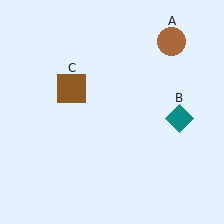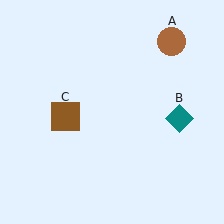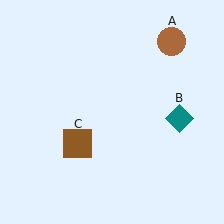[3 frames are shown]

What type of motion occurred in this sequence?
The brown square (object C) rotated counterclockwise around the center of the scene.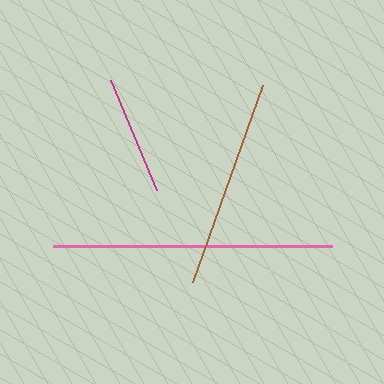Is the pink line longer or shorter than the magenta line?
The pink line is longer than the magenta line.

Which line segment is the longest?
The pink line is the longest at approximately 278 pixels.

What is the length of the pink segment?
The pink segment is approximately 278 pixels long.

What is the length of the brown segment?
The brown segment is approximately 210 pixels long.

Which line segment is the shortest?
The magenta line is the shortest at approximately 120 pixels.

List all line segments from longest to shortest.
From longest to shortest: pink, brown, magenta.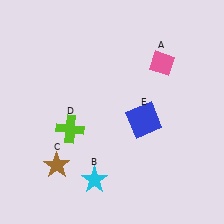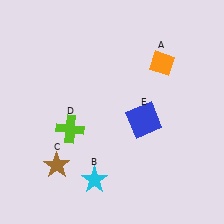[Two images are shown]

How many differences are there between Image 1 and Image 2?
There is 1 difference between the two images.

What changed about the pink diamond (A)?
In Image 1, A is pink. In Image 2, it changed to orange.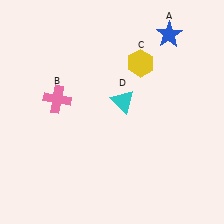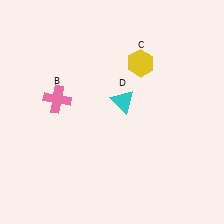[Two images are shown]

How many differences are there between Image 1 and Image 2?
There is 1 difference between the two images.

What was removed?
The blue star (A) was removed in Image 2.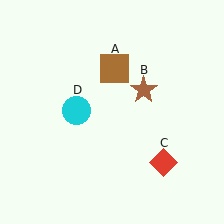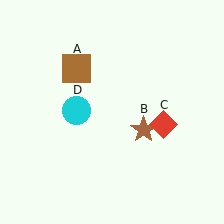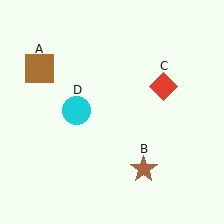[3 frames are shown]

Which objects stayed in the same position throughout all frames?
Cyan circle (object D) remained stationary.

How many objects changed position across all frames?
3 objects changed position: brown square (object A), brown star (object B), red diamond (object C).